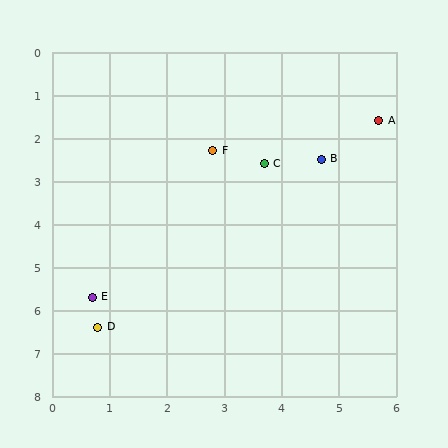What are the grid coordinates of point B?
Point B is at approximately (4.7, 2.5).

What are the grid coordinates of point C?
Point C is at approximately (3.7, 2.6).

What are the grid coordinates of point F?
Point F is at approximately (2.8, 2.3).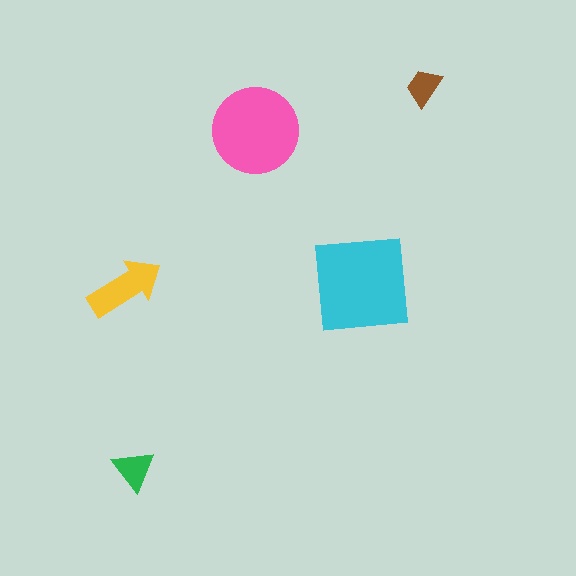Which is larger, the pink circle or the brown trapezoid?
The pink circle.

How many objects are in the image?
There are 5 objects in the image.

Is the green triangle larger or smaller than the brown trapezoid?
Larger.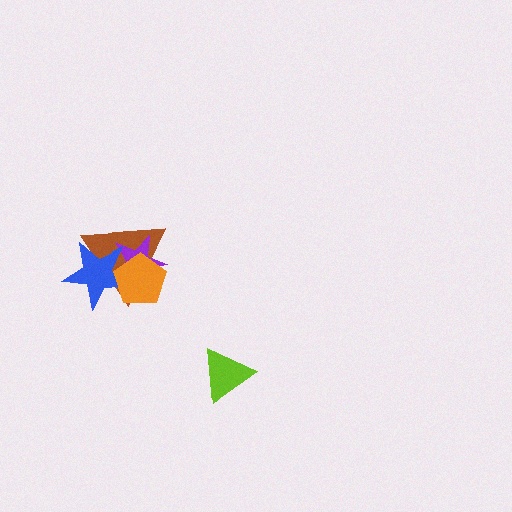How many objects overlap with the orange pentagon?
3 objects overlap with the orange pentagon.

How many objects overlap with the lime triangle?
0 objects overlap with the lime triangle.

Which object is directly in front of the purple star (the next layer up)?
The blue star is directly in front of the purple star.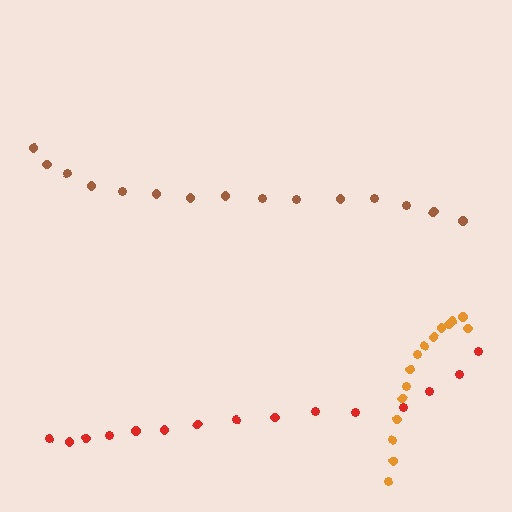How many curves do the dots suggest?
There are 3 distinct paths.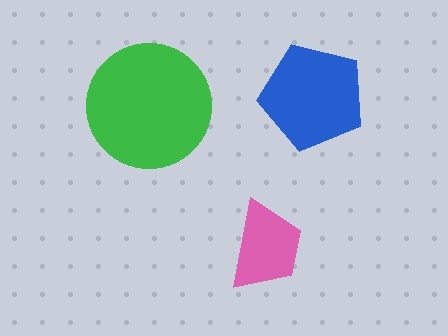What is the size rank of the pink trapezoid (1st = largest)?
3rd.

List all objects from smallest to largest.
The pink trapezoid, the blue pentagon, the green circle.